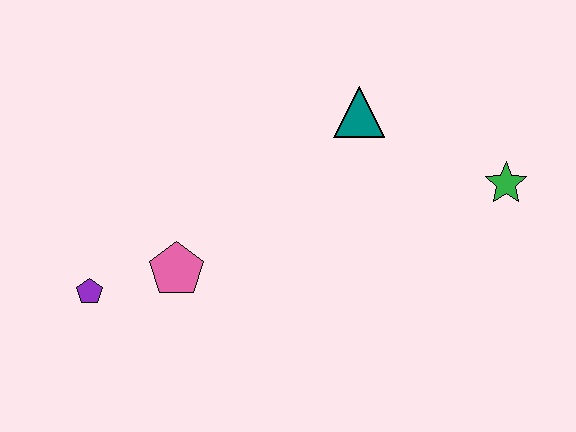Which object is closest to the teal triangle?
The green star is closest to the teal triangle.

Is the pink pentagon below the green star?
Yes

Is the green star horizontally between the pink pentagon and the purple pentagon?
No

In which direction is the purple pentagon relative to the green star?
The purple pentagon is to the left of the green star.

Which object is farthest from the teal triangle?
The purple pentagon is farthest from the teal triangle.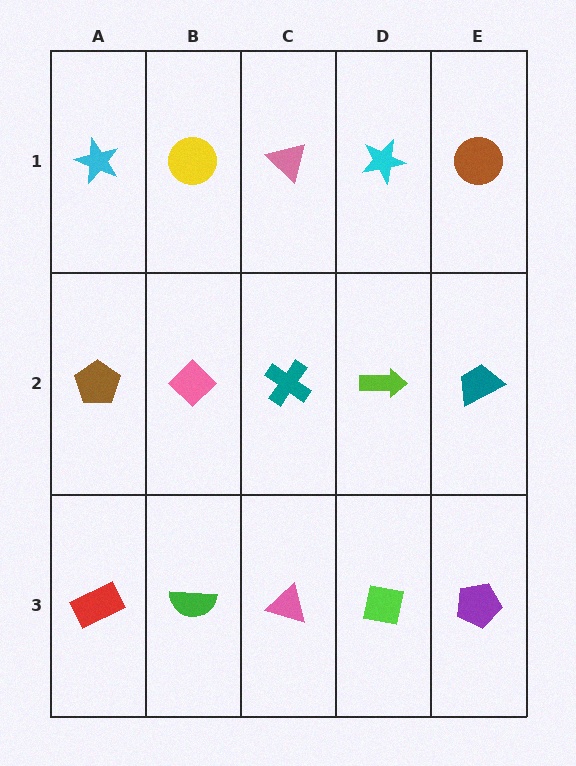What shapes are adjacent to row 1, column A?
A brown pentagon (row 2, column A), a yellow circle (row 1, column B).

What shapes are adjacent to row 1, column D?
A lime arrow (row 2, column D), a pink triangle (row 1, column C), a brown circle (row 1, column E).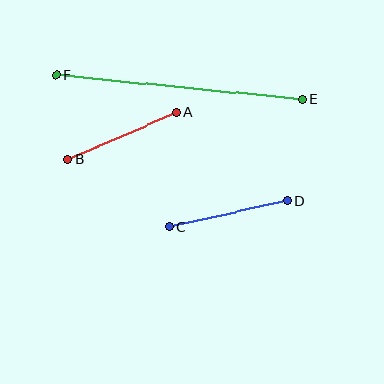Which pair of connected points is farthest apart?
Points E and F are farthest apart.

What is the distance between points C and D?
The distance is approximately 121 pixels.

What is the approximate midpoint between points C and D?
The midpoint is at approximately (228, 214) pixels.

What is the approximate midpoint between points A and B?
The midpoint is at approximately (122, 136) pixels.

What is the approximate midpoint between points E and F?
The midpoint is at approximately (179, 87) pixels.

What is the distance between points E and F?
The distance is approximately 247 pixels.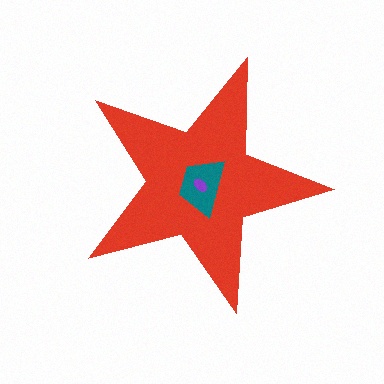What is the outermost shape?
The red star.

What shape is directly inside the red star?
The teal trapezoid.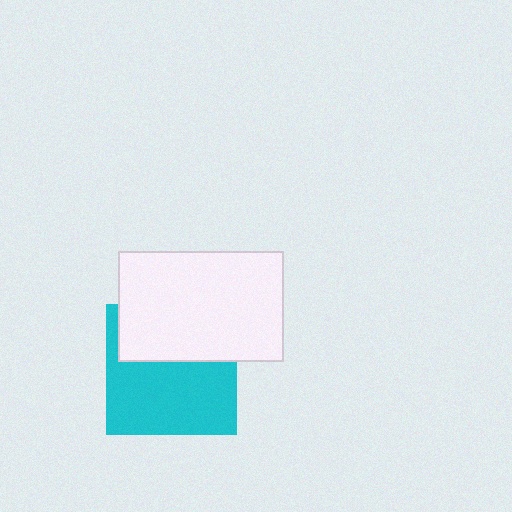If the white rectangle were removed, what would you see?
You would see the complete cyan square.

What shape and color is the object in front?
The object in front is a white rectangle.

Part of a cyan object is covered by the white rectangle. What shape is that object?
It is a square.